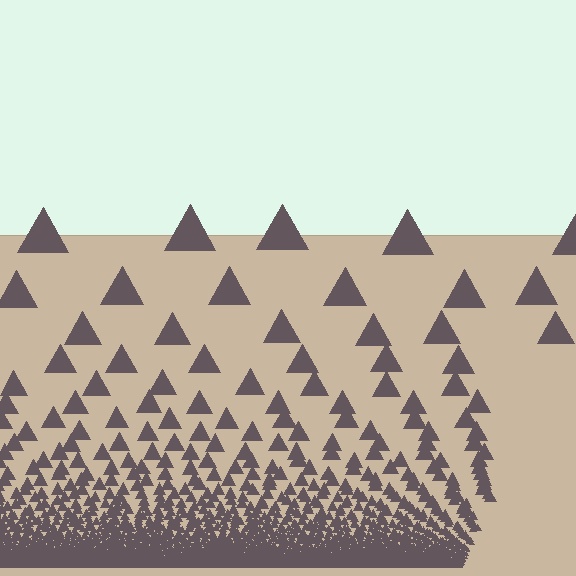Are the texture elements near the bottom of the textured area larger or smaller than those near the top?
Smaller. The gradient is inverted — elements near the bottom are smaller and denser.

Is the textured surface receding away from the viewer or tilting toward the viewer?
The surface appears to tilt toward the viewer. Texture elements get larger and sparser toward the top.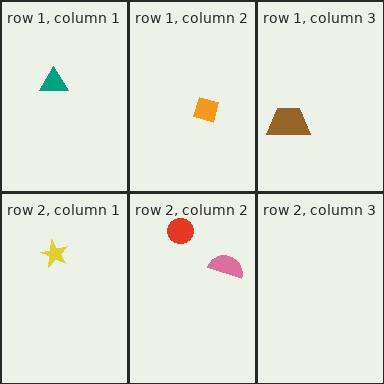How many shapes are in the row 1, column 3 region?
1.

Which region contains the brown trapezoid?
The row 1, column 3 region.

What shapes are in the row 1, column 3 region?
The brown trapezoid.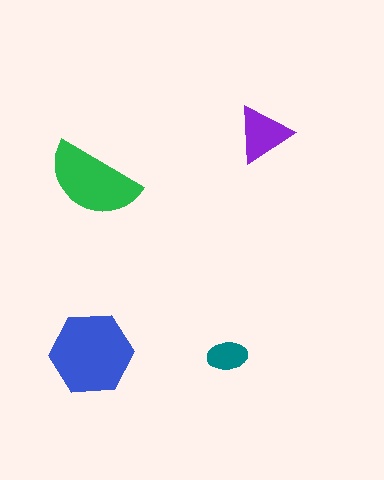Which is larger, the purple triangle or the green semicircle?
The green semicircle.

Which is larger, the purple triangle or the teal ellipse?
The purple triangle.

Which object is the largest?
The blue hexagon.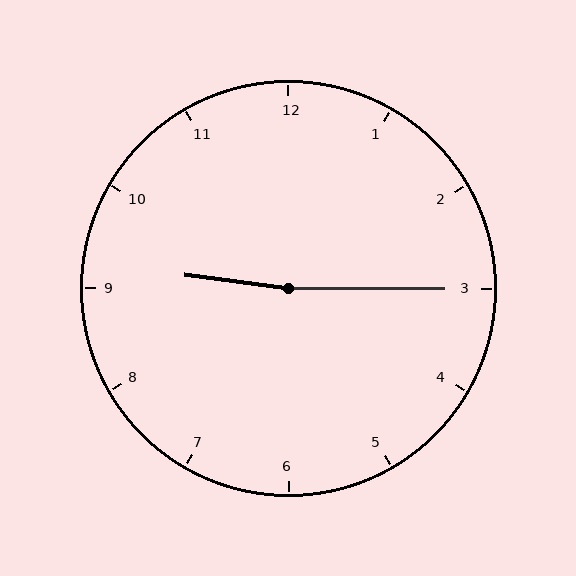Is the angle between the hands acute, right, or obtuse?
It is obtuse.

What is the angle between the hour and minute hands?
Approximately 172 degrees.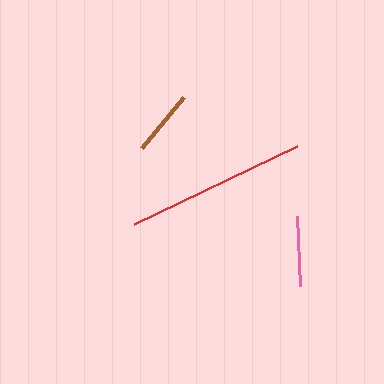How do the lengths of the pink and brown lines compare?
The pink and brown lines are approximately the same length.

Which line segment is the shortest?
The brown line is the shortest at approximately 66 pixels.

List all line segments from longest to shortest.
From longest to shortest: red, pink, brown.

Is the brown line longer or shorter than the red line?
The red line is longer than the brown line.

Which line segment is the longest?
The red line is the longest at approximately 181 pixels.